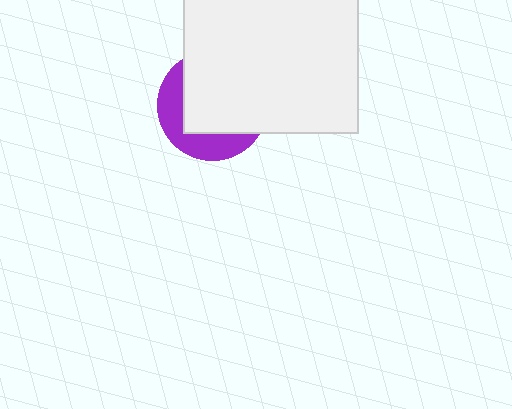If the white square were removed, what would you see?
You would see the complete purple circle.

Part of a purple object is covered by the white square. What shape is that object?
It is a circle.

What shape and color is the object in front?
The object in front is a white square.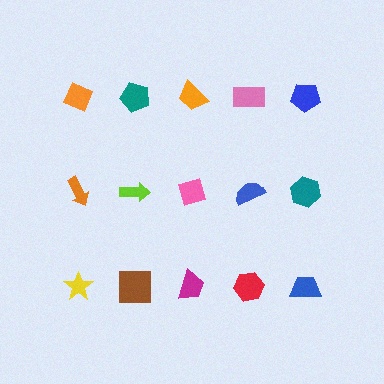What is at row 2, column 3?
A pink diamond.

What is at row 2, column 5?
A teal hexagon.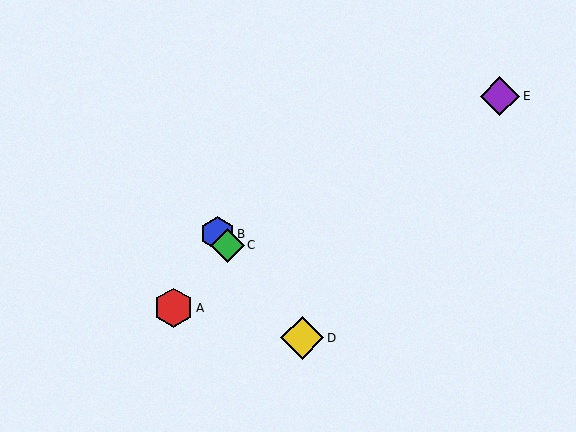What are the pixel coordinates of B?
Object B is at (218, 234).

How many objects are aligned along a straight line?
3 objects (B, C, D) are aligned along a straight line.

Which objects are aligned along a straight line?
Objects B, C, D are aligned along a straight line.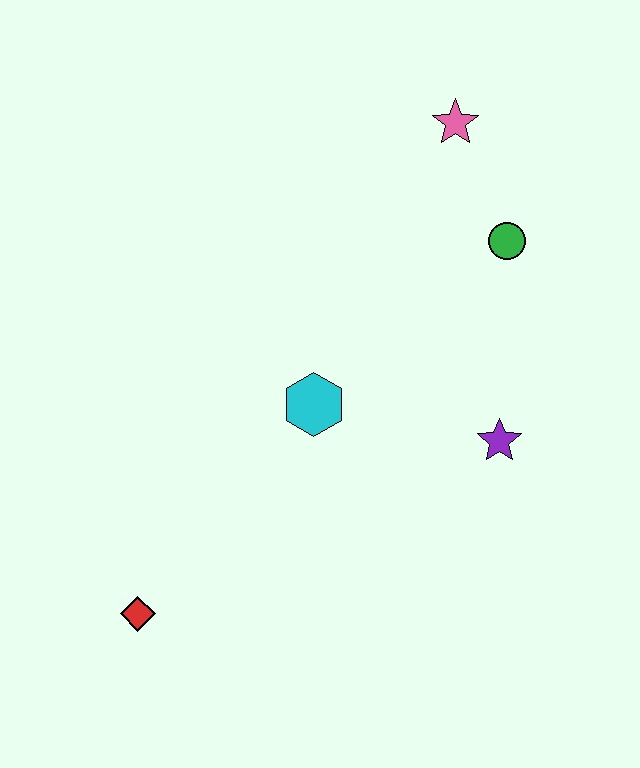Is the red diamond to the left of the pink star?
Yes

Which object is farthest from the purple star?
The red diamond is farthest from the purple star.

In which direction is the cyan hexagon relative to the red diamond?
The cyan hexagon is above the red diamond.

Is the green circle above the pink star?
No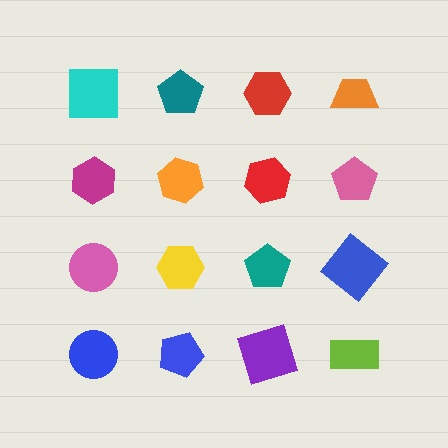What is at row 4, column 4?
A lime rectangle.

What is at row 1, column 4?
An orange trapezoid.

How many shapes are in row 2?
4 shapes.